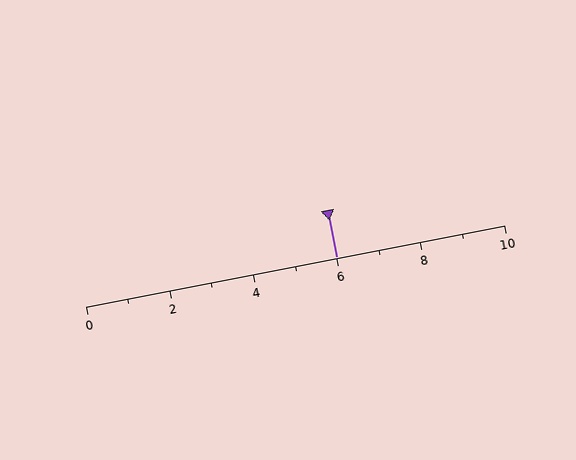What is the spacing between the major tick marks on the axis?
The major ticks are spaced 2 apart.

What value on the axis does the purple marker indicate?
The marker indicates approximately 6.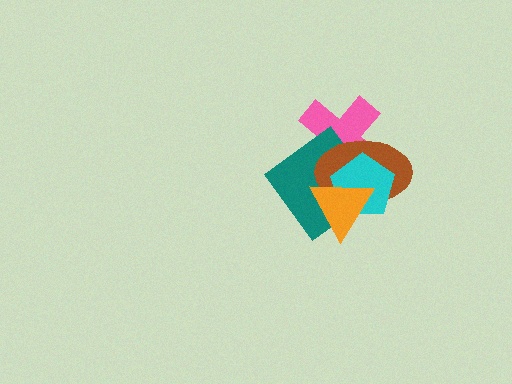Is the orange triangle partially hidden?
No, no other shape covers it.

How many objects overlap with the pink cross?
4 objects overlap with the pink cross.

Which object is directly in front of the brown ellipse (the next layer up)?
The cyan pentagon is directly in front of the brown ellipse.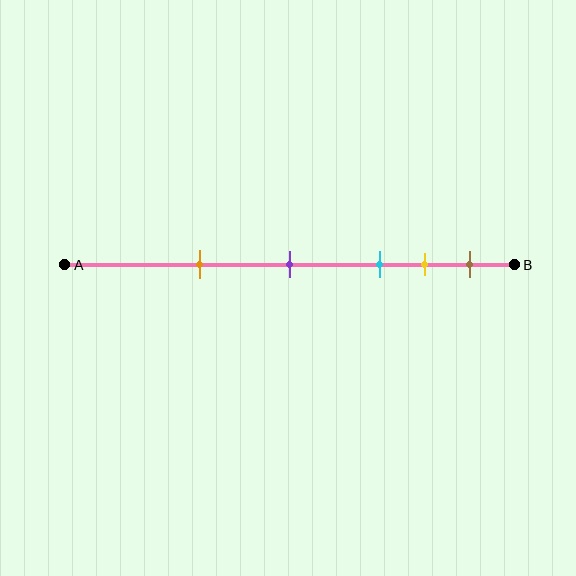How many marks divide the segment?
There are 5 marks dividing the segment.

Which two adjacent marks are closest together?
The yellow and brown marks are the closest adjacent pair.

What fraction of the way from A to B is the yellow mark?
The yellow mark is approximately 80% (0.8) of the way from A to B.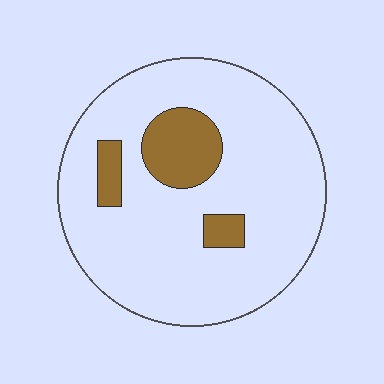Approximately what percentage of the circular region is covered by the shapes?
Approximately 15%.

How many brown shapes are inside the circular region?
3.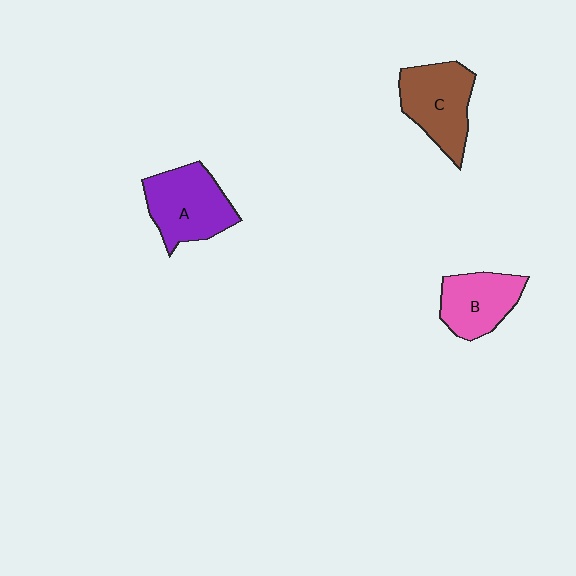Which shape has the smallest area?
Shape B (pink).